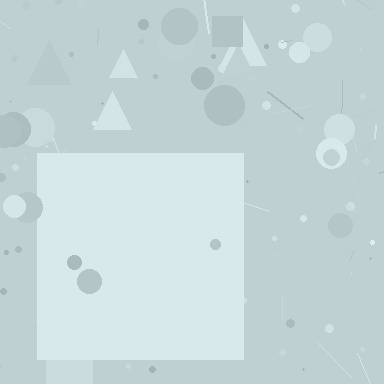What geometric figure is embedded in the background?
A square is embedded in the background.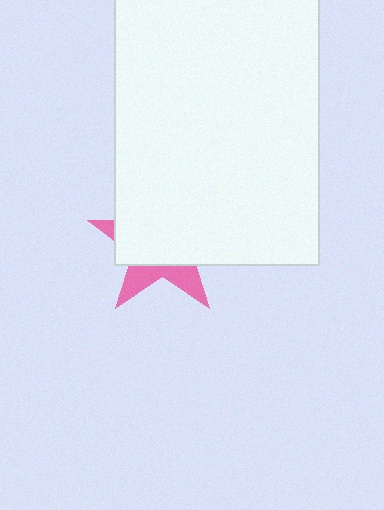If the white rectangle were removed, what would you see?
You would see the complete pink star.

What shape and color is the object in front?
The object in front is a white rectangle.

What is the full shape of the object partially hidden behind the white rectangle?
The partially hidden object is a pink star.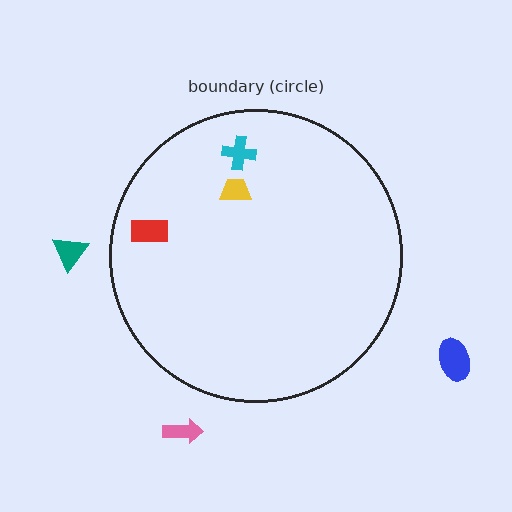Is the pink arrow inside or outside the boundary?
Outside.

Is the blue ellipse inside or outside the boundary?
Outside.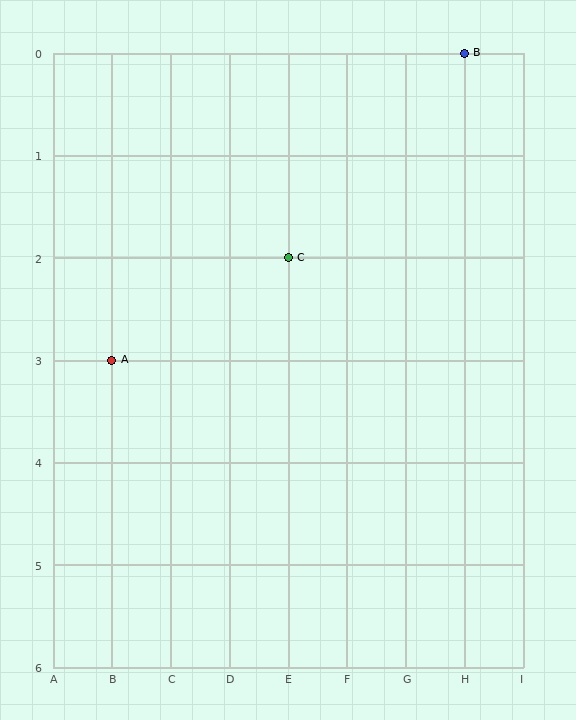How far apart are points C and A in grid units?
Points C and A are 3 columns and 1 row apart (about 3.2 grid units diagonally).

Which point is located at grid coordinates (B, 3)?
Point A is at (B, 3).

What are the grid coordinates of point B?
Point B is at grid coordinates (H, 0).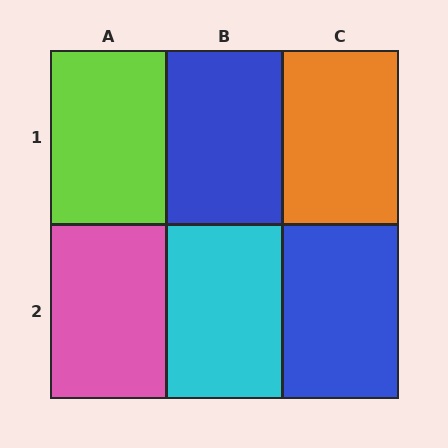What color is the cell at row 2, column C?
Blue.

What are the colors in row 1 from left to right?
Lime, blue, orange.